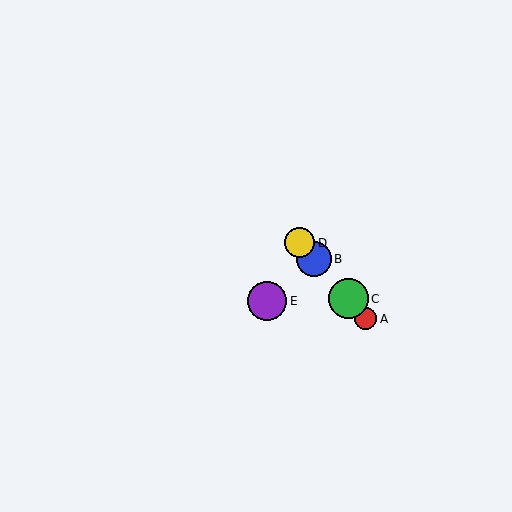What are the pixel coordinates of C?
Object C is at (348, 299).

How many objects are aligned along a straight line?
4 objects (A, B, C, D) are aligned along a straight line.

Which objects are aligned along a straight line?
Objects A, B, C, D are aligned along a straight line.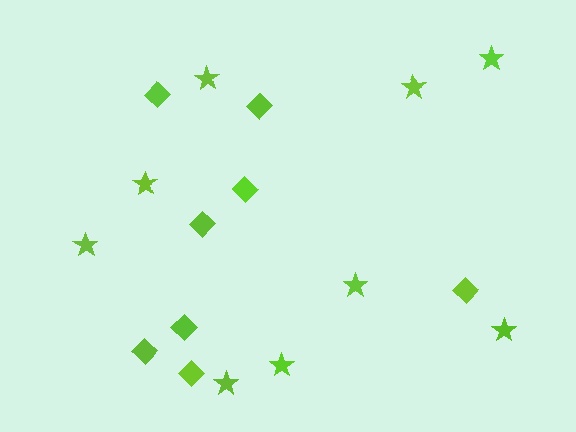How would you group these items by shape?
There are 2 groups: one group of stars (9) and one group of diamonds (8).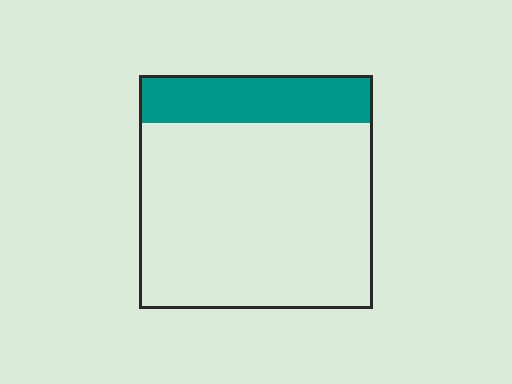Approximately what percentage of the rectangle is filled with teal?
Approximately 20%.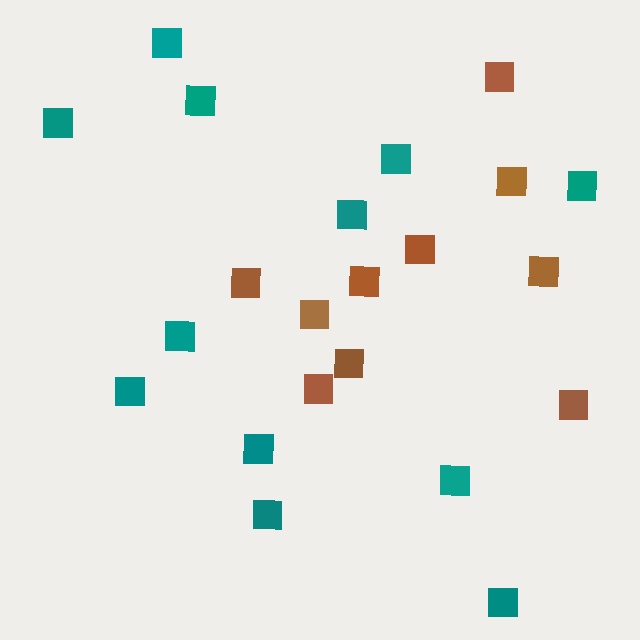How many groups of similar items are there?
There are 2 groups: one group of teal squares (12) and one group of brown squares (10).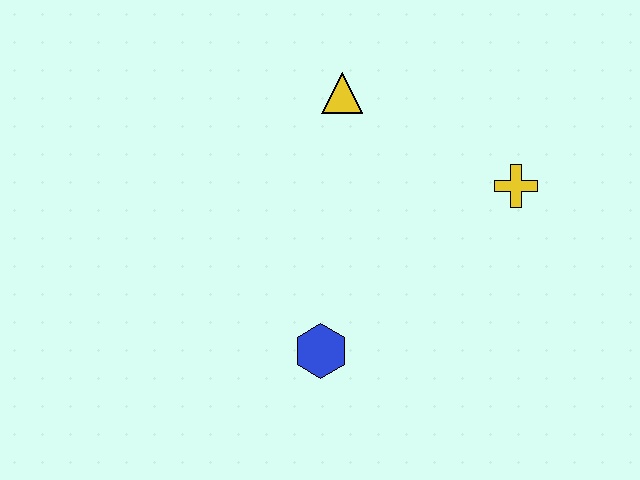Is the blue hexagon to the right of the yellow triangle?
No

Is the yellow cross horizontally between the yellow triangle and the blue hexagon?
No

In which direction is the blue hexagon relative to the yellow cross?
The blue hexagon is to the left of the yellow cross.